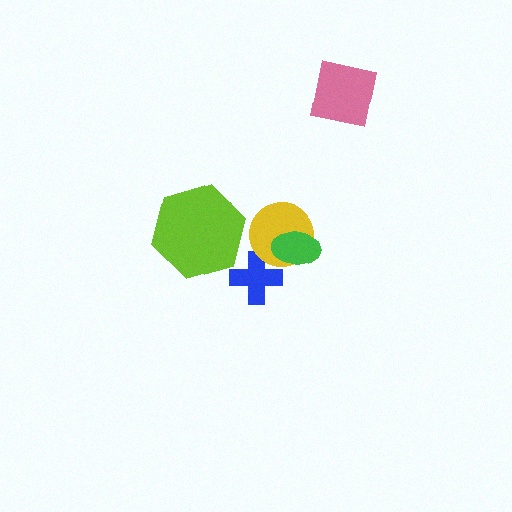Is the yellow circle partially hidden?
Yes, it is partially covered by another shape.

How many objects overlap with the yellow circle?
2 objects overlap with the yellow circle.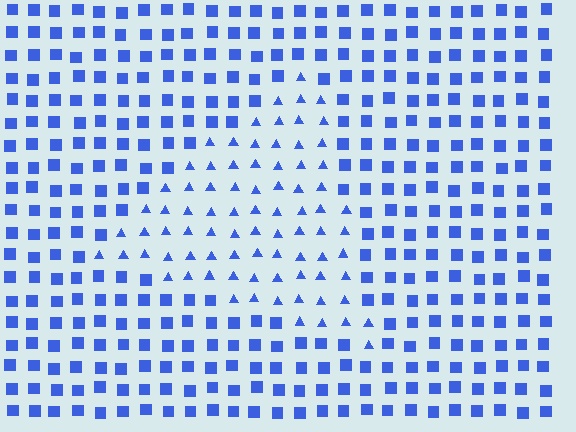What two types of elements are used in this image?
The image uses triangles inside the triangle region and squares outside it.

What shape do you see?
I see a triangle.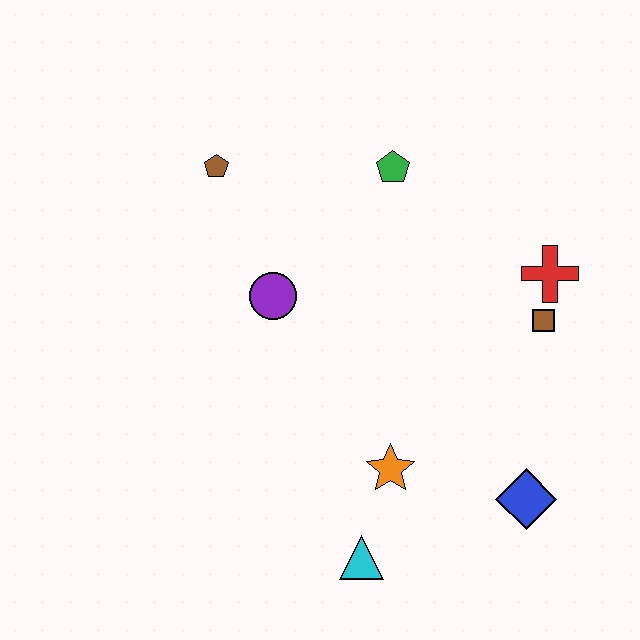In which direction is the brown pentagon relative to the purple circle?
The brown pentagon is above the purple circle.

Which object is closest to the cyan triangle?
The orange star is closest to the cyan triangle.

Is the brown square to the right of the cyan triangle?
Yes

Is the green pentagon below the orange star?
No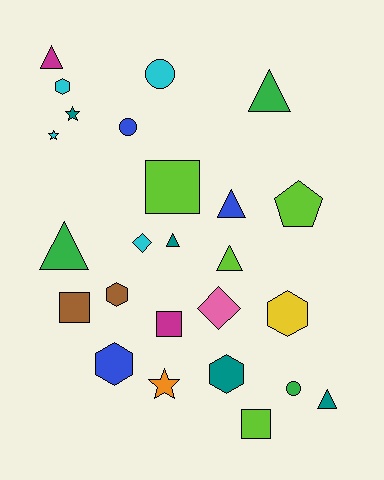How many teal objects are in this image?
There are 4 teal objects.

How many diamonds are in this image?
There are 2 diamonds.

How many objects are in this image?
There are 25 objects.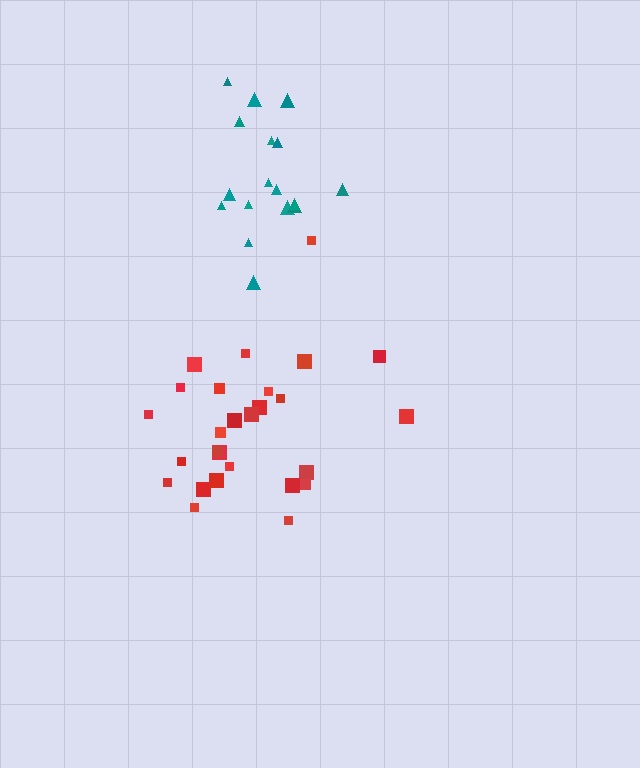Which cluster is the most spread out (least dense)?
Teal.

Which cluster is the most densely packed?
Red.